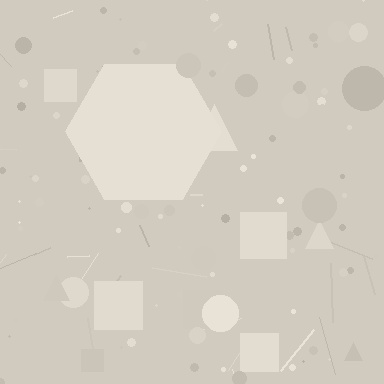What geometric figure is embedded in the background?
A hexagon is embedded in the background.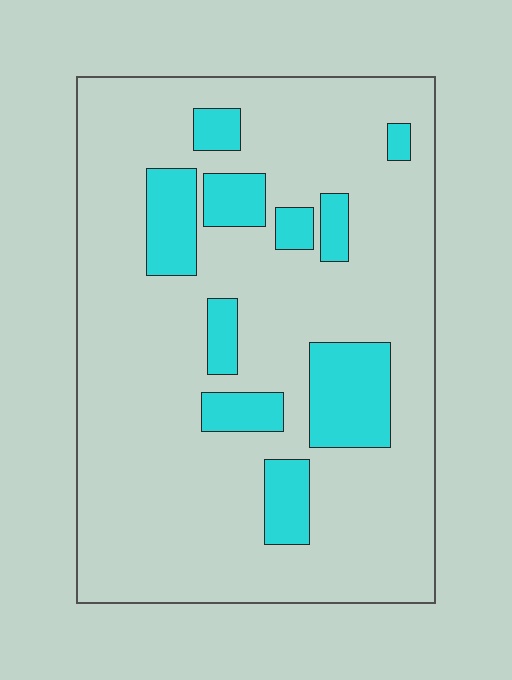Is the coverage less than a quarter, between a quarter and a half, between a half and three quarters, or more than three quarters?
Less than a quarter.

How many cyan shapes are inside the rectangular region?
10.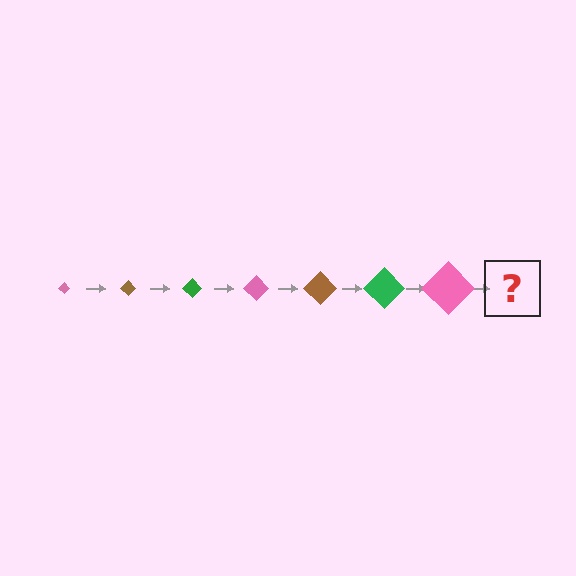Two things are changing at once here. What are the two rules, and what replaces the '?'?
The two rules are that the diamond grows larger each step and the color cycles through pink, brown, and green. The '?' should be a brown diamond, larger than the previous one.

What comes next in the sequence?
The next element should be a brown diamond, larger than the previous one.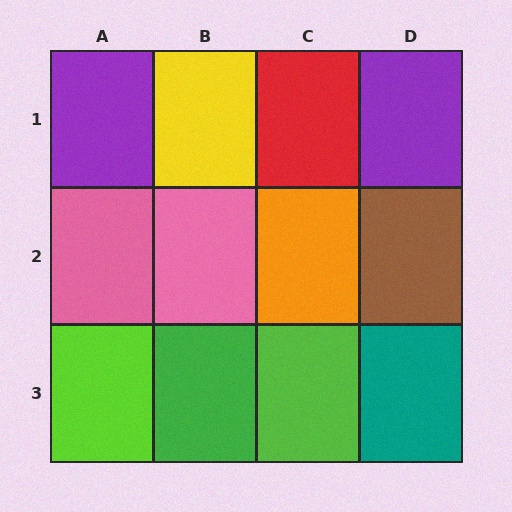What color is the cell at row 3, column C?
Lime.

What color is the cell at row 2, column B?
Pink.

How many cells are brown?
1 cell is brown.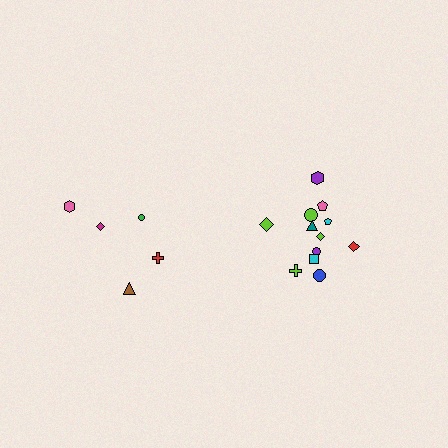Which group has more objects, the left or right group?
The right group.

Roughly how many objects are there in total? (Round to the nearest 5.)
Roughly 15 objects in total.